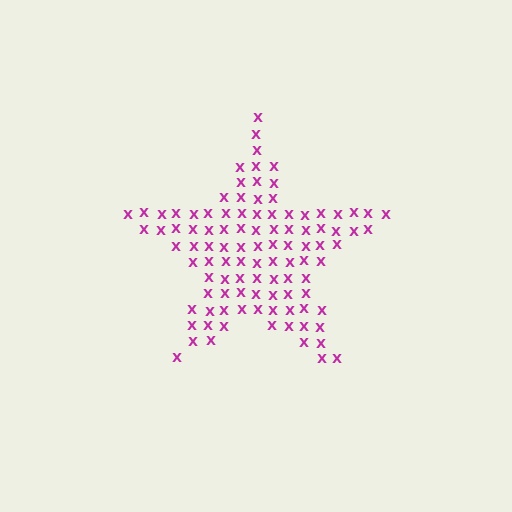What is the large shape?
The large shape is a star.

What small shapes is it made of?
It is made of small letter X's.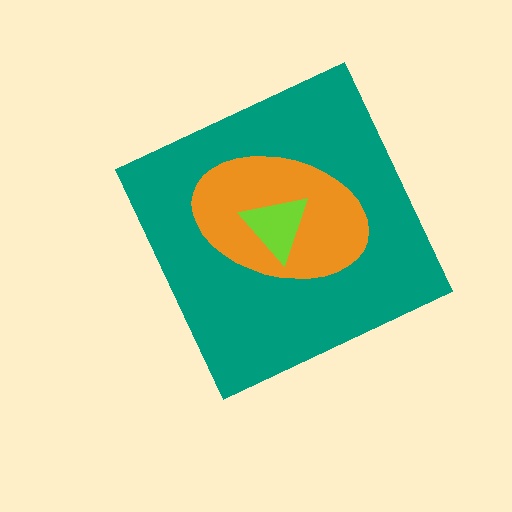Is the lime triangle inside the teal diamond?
Yes.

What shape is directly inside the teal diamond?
The orange ellipse.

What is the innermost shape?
The lime triangle.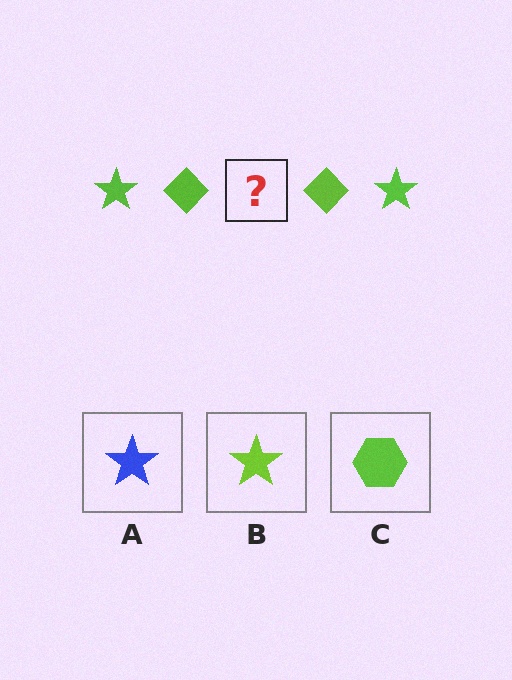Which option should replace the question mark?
Option B.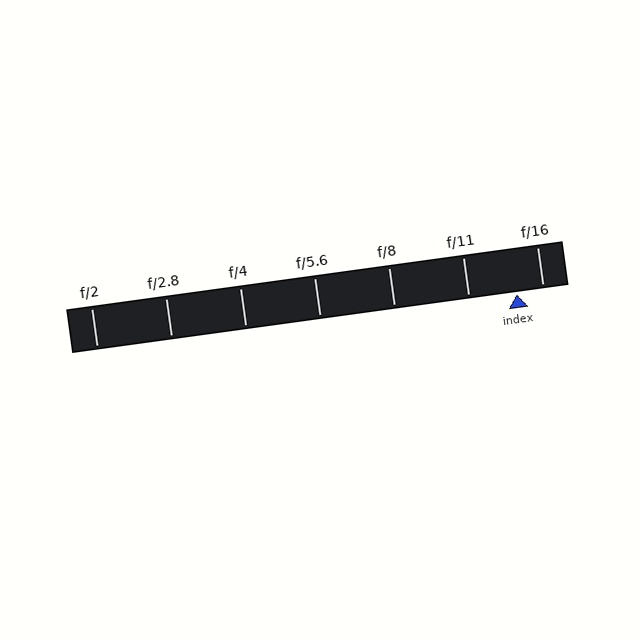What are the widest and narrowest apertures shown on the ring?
The widest aperture shown is f/2 and the narrowest is f/16.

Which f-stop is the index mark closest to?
The index mark is closest to f/16.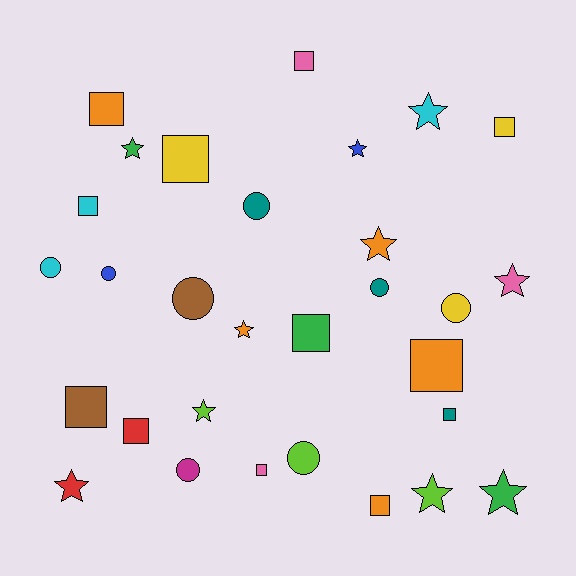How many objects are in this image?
There are 30 objects.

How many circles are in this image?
There are 8 circles.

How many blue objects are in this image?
There are 2 blue objects.